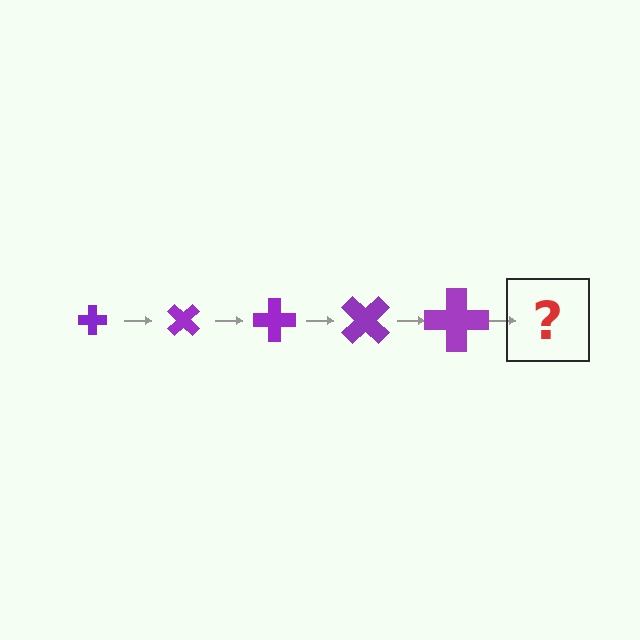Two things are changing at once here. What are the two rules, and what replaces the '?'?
The two rules are that the cross grows larger each step and it rotates 45 degrees each step. The '?' should be a cross, larger than the previous one and rotated 225 degrees from the start.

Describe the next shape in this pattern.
It should be a cross, larger than the previous one and rotated 225 degrees from the start.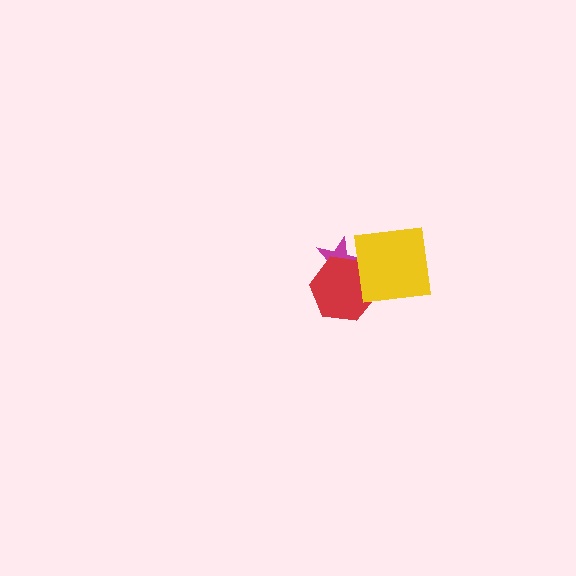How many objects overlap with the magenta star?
2 objects overlap with the magenta star.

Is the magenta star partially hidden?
Yes, it is partially covered by another shape.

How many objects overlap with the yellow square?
2 objects overlap with the yellow square.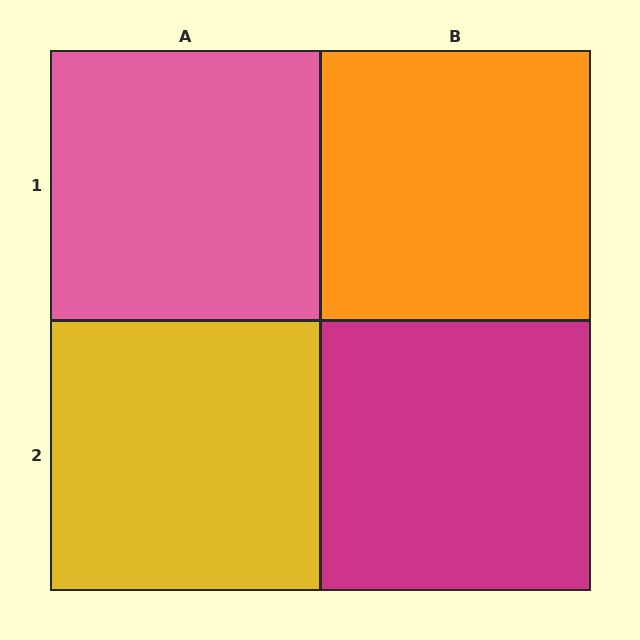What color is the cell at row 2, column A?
Yellow.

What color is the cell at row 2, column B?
Magenta.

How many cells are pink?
1 cell is pink.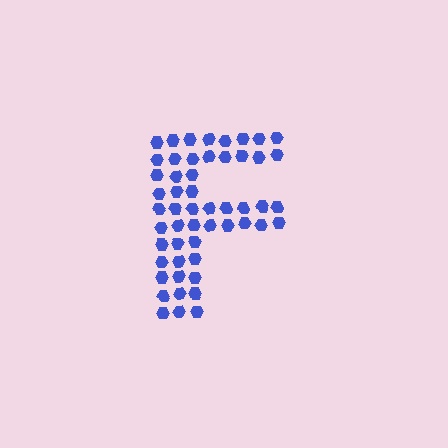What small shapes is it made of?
It is made of small hexagons.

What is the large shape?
The large shape is the letter F.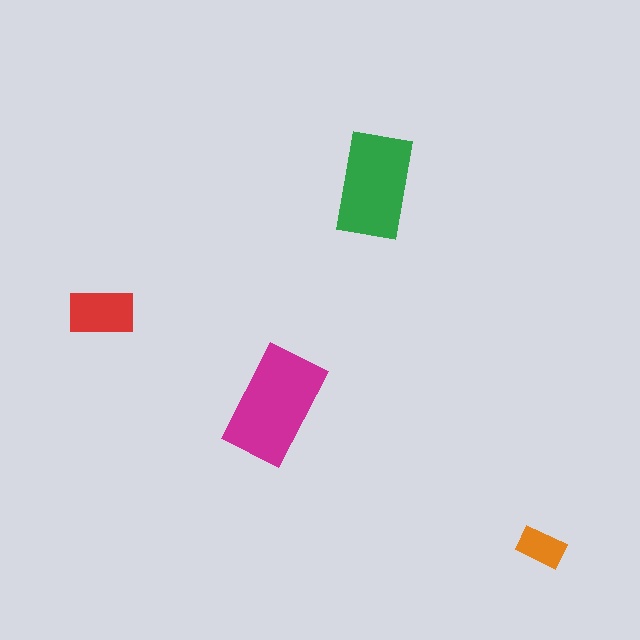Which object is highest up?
The green rectangle is topmost.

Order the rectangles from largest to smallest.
the magenta one, the green one, the red one, the orange one.